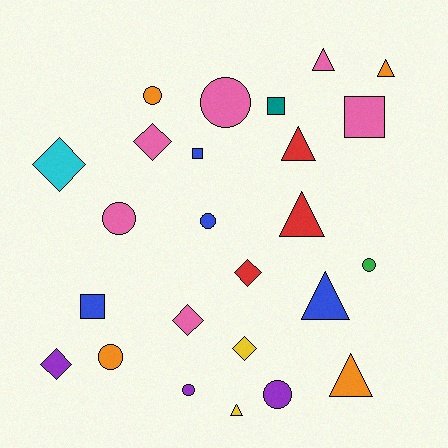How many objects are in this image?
There are 25 objects.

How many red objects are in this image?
There are 3 red objects.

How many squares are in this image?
There are 4 squares.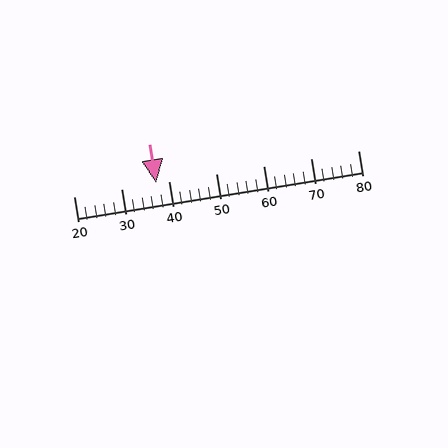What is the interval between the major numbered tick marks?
The major tick marks are spaced 10 units apart.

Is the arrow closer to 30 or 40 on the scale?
The arrow is closer to 40.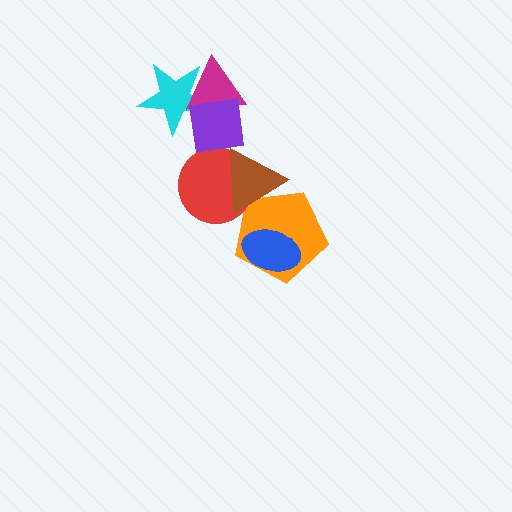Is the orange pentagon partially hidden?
Yes, it is partially covered by another shape.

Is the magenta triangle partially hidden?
Yes, it is partially covered by another shape.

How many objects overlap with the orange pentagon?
2 objects overlap with the orange pentagon.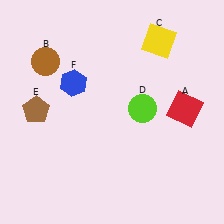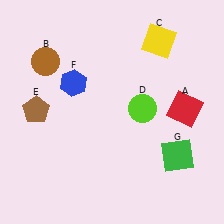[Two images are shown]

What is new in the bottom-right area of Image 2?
A green square (G) was added in the bottom-right area of Image 2.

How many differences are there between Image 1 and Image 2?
There is 1 difference between the two images.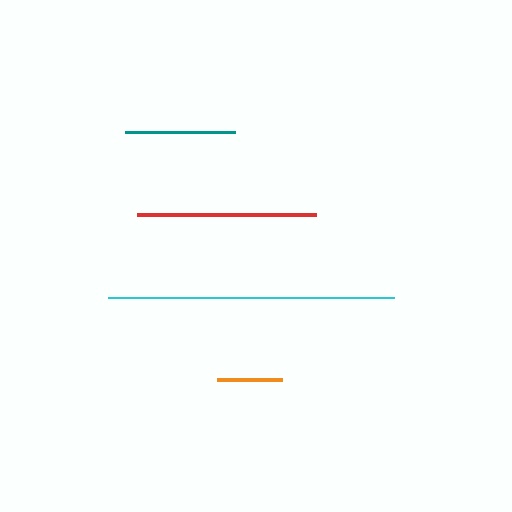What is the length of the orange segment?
The orange segment is approximately 65 pixels long.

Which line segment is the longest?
The cyan line is the longest at approximately 286 pixels.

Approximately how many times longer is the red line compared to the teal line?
The red line is approximately 1.6 times the length of the teal line.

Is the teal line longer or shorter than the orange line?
The teal line is longer than the orange line.